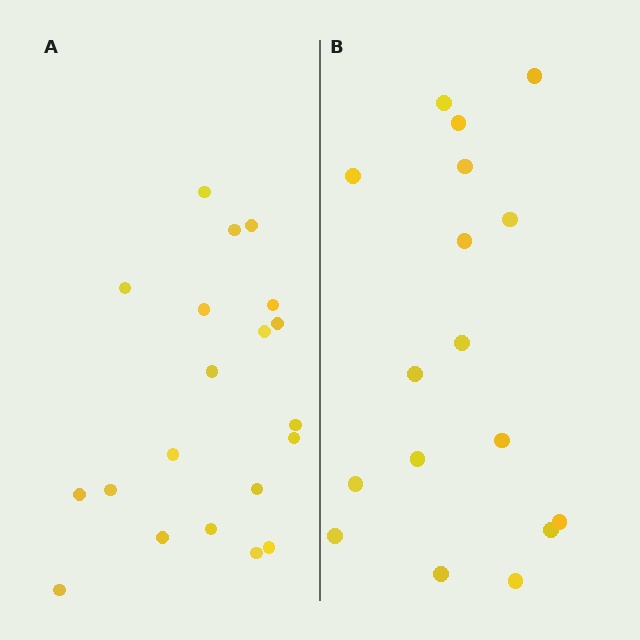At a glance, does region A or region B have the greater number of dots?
Region A (the left region) has more dots.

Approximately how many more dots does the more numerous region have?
Region A has just a few more — roughly 2 or 3 more dots than region B.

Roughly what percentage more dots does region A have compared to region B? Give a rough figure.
About 20% more.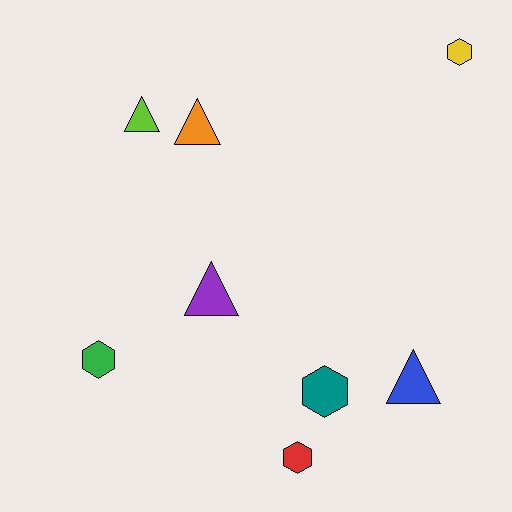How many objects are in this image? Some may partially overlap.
There are 8 objects.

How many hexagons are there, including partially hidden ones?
There are 4 hexagons.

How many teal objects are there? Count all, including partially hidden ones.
There is 1 teal object.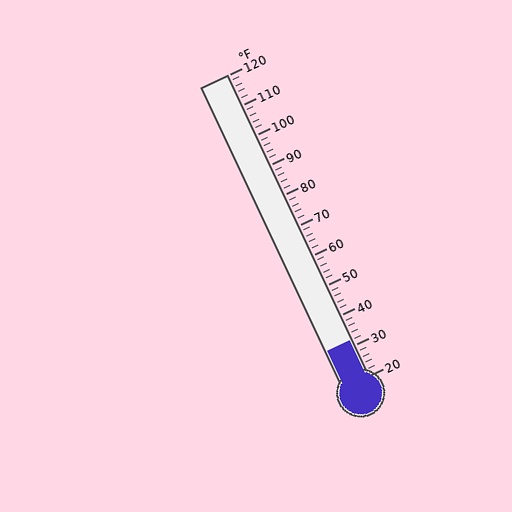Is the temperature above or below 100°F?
The temperature is below 100°F.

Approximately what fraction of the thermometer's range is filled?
The thermometer is filled to approximately 10% of its range.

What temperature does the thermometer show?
The thermometer shows approximately 32°F.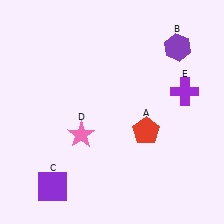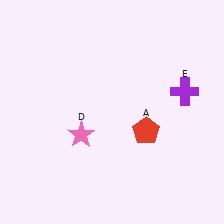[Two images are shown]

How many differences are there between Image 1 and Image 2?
There are 2 differences between the two images.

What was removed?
The purple square (C), the purple hexagon (B) were removed in Image 2.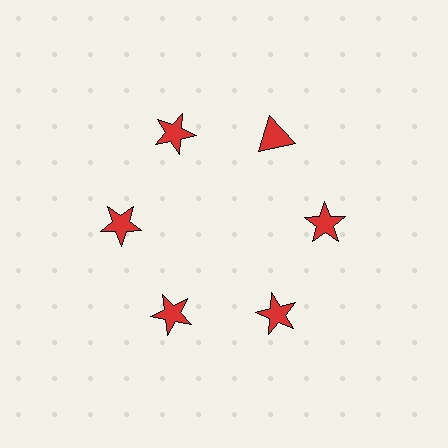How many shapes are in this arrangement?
There are 6 shapes arranged in a ring pattern.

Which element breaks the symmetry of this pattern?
The red triangle at roughly the 1 o'clock position breaks the symmetry. All other shapes are red stars.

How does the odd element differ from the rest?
It has a different shape: triangle instead of star.